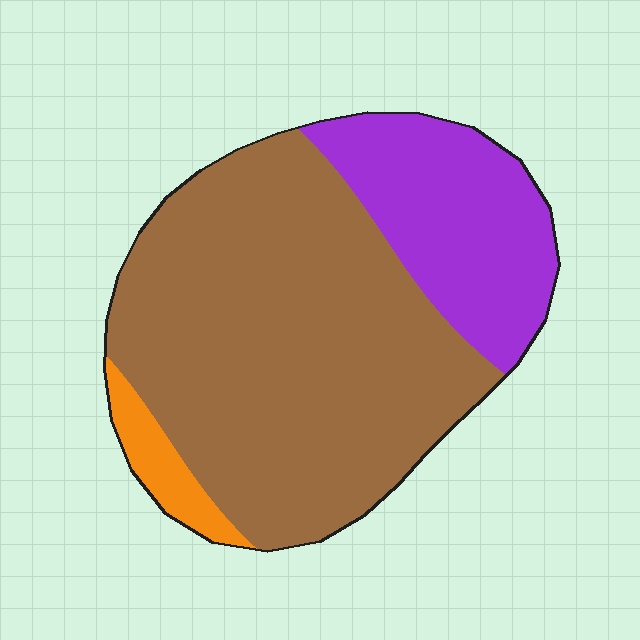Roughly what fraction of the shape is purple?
Purple covers roughly 25% of the shape.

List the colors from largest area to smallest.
From largest to smallest: brown, purple, orange.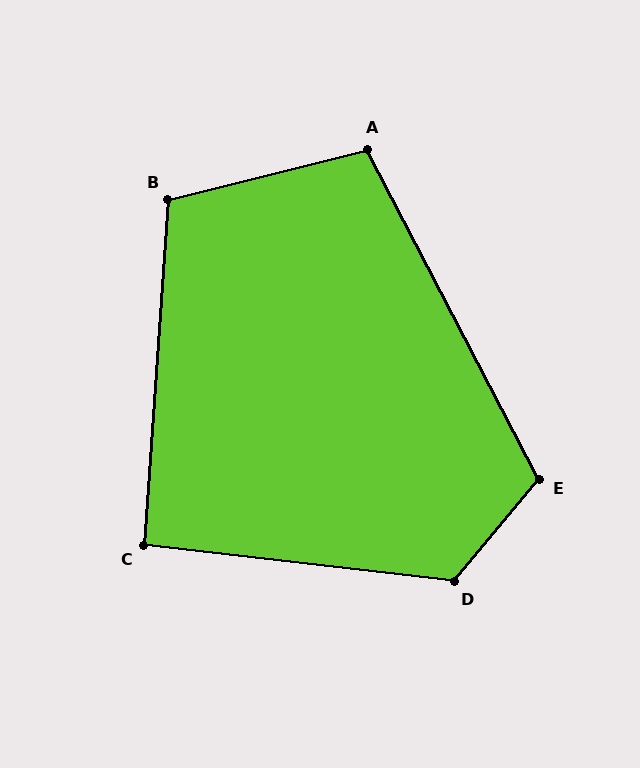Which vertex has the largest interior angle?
D, at approximately 123 degrees.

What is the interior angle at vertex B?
Approximately 108 degrees (obtuse).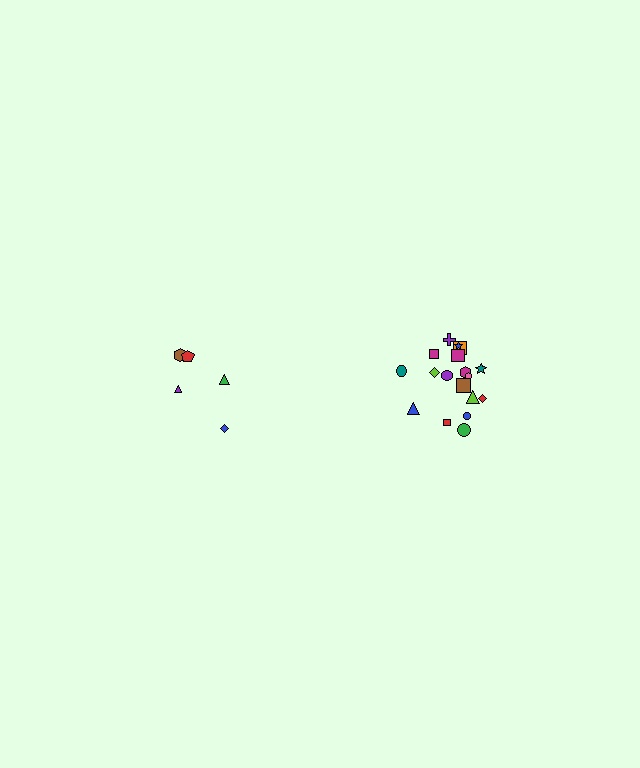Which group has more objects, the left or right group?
The right group.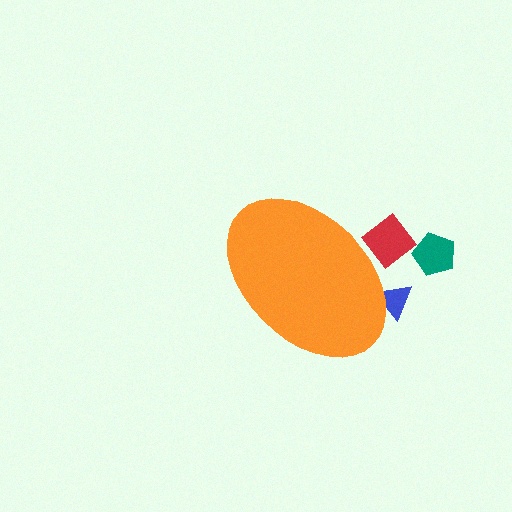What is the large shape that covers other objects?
An orange ellipse.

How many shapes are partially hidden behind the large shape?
2 shapes are partially hidden.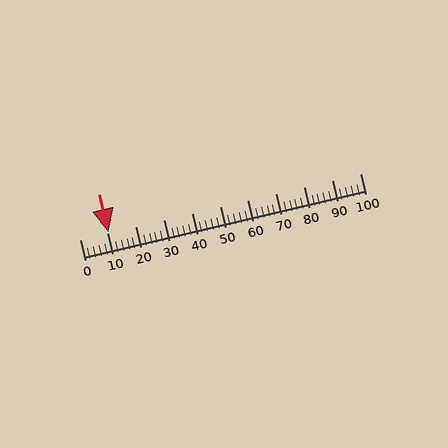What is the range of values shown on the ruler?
The ruler shows values from 0 to 100.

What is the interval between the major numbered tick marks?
The major tick marks are spaced 10 units apart.